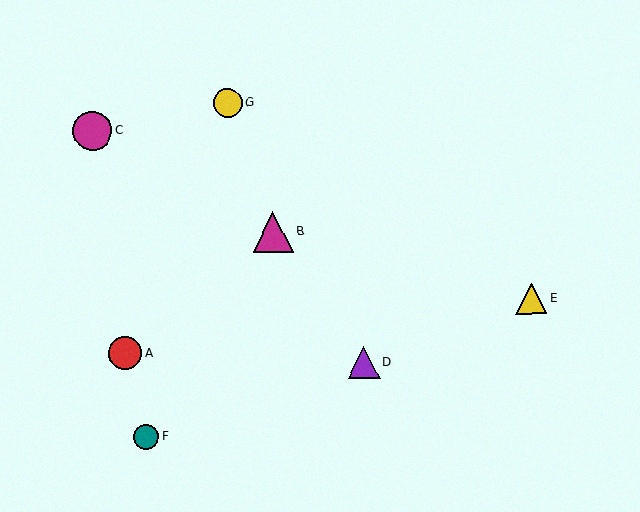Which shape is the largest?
The magenta triangle (labeled B) is the largest.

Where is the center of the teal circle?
The center of the teal circle is at (146, 437).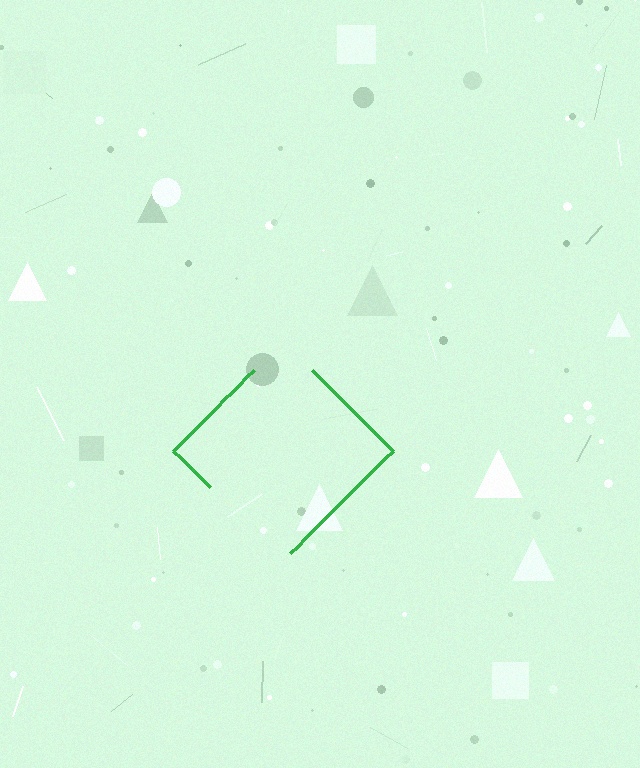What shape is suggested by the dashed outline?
The dashed outline suggests a diamond.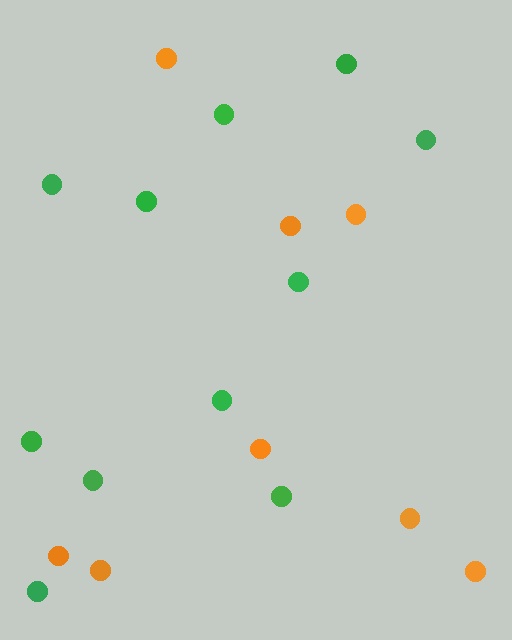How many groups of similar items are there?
There are 2 groups: one group of orange circles (8) and one group of green circles (11).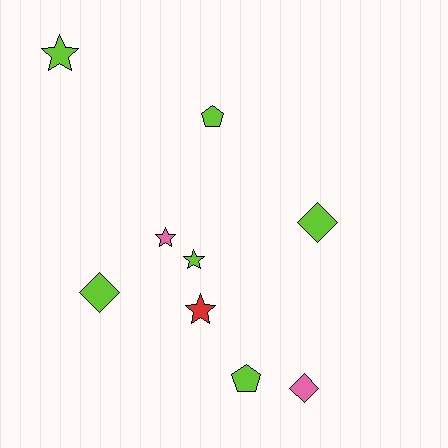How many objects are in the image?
There are 9 objects.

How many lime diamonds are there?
There are 2 lime diamonds.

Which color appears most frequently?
Lime, with 6 objects.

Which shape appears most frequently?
Star, with 4 objects.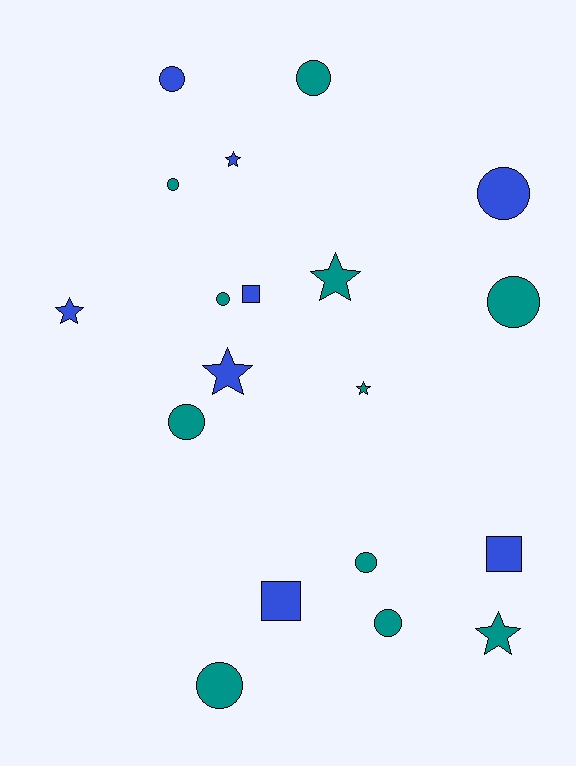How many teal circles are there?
There are 8 teal circles.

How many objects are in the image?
There are 19 objects.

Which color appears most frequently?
Teal, with 11 objects.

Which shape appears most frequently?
Circle, with 10 objects.